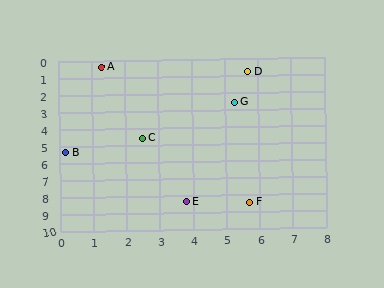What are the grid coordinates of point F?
Point F is at approximately (5.7, 8.5).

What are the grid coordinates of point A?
Point A is at approximately (1.3, 0.4).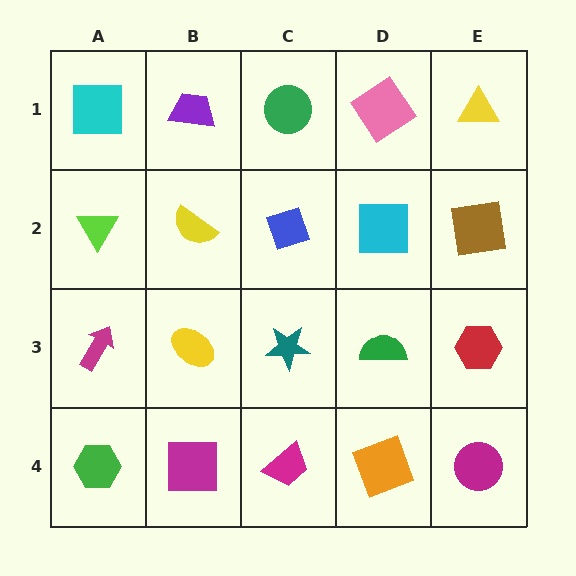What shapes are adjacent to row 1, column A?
A lime triangle (row 2, column A), a purple trapezoid (row 1, column B).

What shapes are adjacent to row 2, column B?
A purple trapezoid (row 1, column B), a yellow ellipse (row 3, column B), a lime triangle (row 2, column A), a blue diamond (row 2, column C).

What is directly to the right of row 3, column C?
A green semicircle.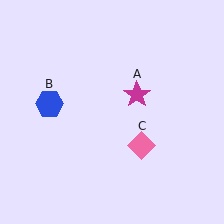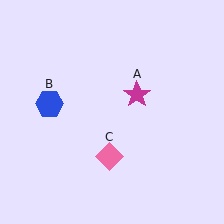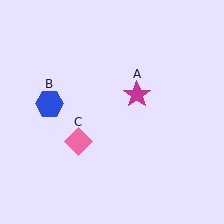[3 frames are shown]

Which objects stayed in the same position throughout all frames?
Magenta star (object A) and blue hexagon (object B) remained stationary.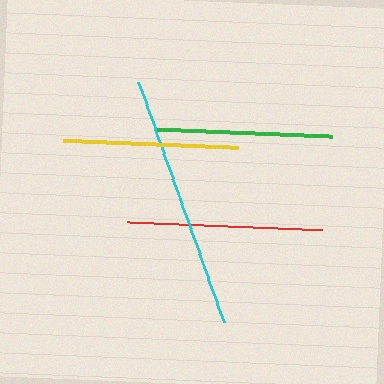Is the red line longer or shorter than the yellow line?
The red line is longer than the yellow line.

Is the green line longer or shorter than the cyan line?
The cyan line is longer than the green line.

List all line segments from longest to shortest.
From longest to shortest: cyan, red, green, yellow.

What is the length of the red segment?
The red segment is approximately 195 pixels long.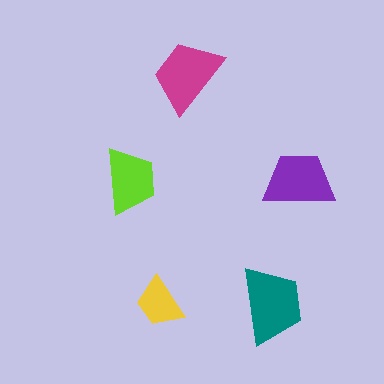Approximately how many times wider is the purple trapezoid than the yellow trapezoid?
About 1.5 times wider.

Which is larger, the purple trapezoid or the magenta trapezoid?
The magenta one.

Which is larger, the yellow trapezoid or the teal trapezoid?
The teal one.